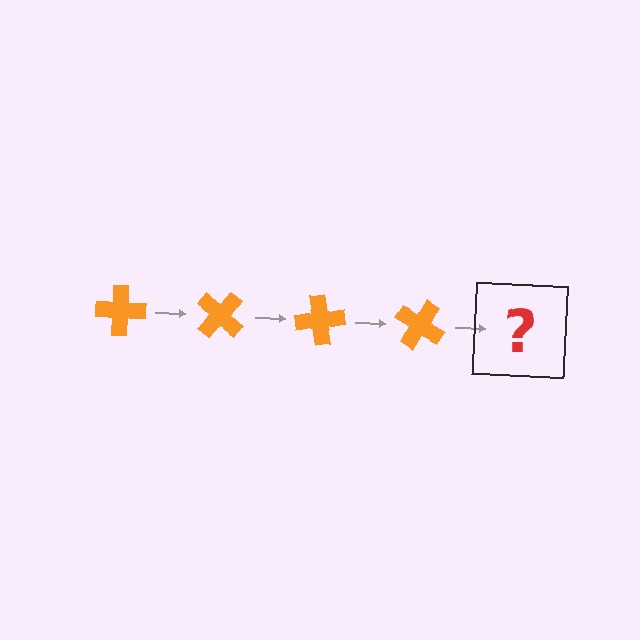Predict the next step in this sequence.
The next step is an orange cross rotated 160 degrees.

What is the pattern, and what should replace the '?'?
The pattern is that the cross rotates 40 degrees each step. The '?' should be an orange cross rotated 160 degrees.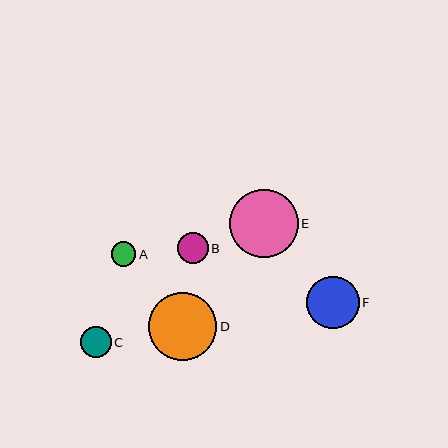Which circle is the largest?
Circle D is the largest with a size of approximately 69 pixels.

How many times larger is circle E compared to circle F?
Circle E is approximately 1.3 times the size of circle F.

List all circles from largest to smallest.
From largest to smallest: D, E, F, C, B, A.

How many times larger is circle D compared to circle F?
Circle D is approximately 1.3 times the size of circle F.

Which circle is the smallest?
Circle A is the smallest with a size of approximately 24 pixels.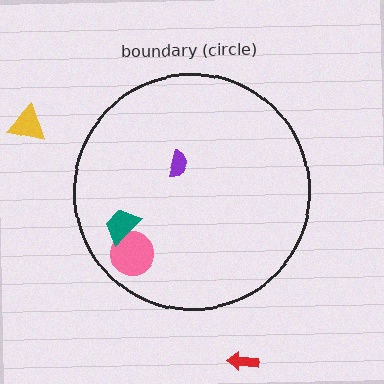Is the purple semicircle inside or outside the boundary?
Inside.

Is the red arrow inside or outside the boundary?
Outside.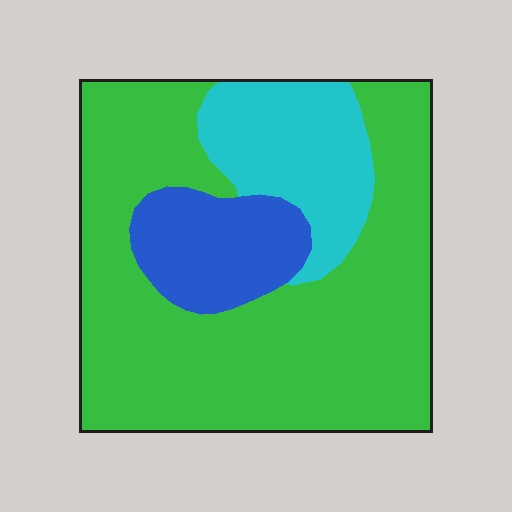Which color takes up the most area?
Green, at roughly 70%.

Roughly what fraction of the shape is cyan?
Cyan takes up about one sixth (1/6) of the shape.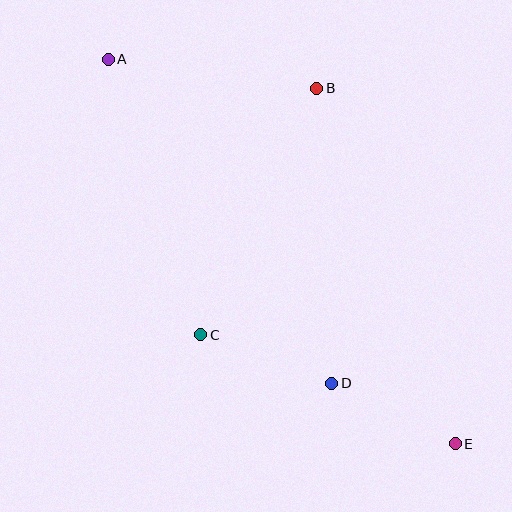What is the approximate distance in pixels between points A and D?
The distance between A and D is approximately 394 pixels.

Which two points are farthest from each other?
Points A and E are farthest from each other.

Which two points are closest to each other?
Points D and E are closest to each other.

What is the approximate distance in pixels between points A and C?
The distance between A and C is approximately 291 pixels.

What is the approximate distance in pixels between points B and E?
The distance between B and E is approximately 382 pixels.